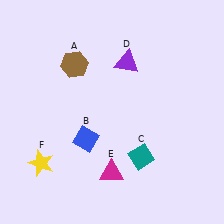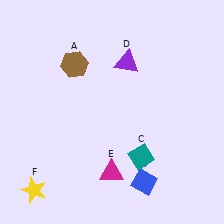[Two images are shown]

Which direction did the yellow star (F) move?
The yellow star (F) moved down.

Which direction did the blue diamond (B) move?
The blue diamond (B) moved right.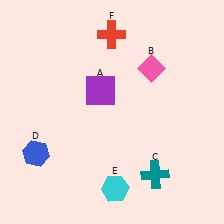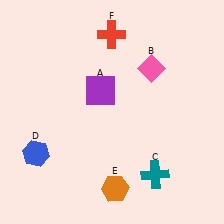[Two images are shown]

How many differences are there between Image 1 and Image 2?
There is 1 difference between the two images.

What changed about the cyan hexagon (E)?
In Image 1, E is cyan. In Image 2, it changed to orange.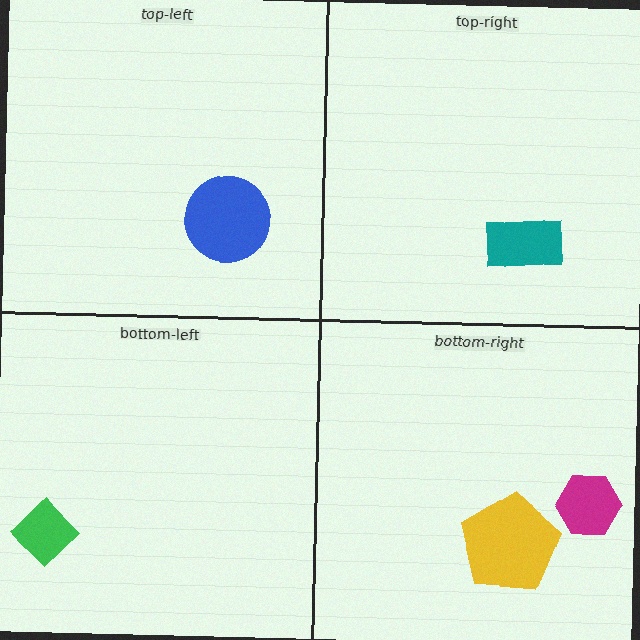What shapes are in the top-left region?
The blue circle.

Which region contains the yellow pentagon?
The bottom-right region.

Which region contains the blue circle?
The top-left region.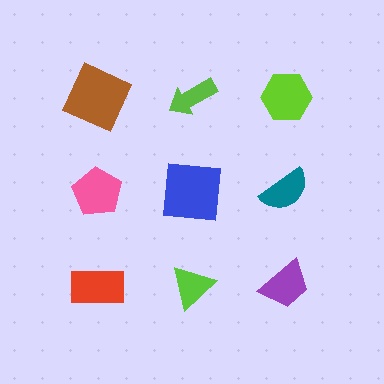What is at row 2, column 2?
A blue square.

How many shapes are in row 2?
3 shapes.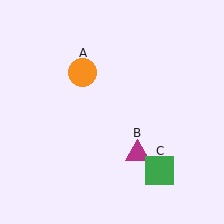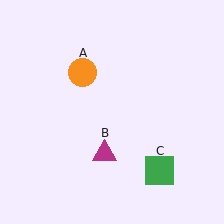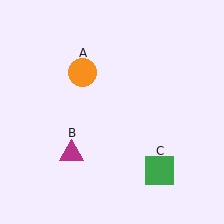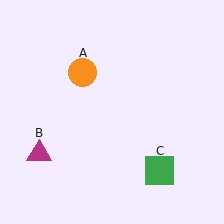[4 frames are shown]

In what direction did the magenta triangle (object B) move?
The magenta triangle (object B) moved left.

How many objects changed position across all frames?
1 object changed position: magenta triangle (object B).